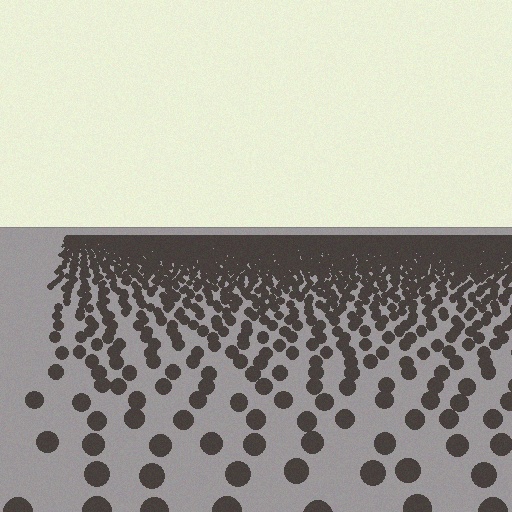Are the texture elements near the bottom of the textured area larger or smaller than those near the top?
Larger. Near the bottom, elements are closer to the viewer and appear at a bigger on-screen size.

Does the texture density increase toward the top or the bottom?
Density increases toward the top.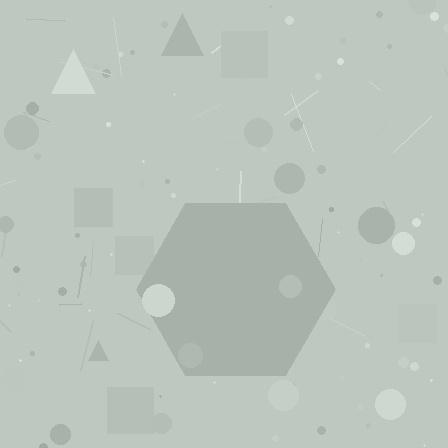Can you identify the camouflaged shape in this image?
The camouflaged shape is a hexagon.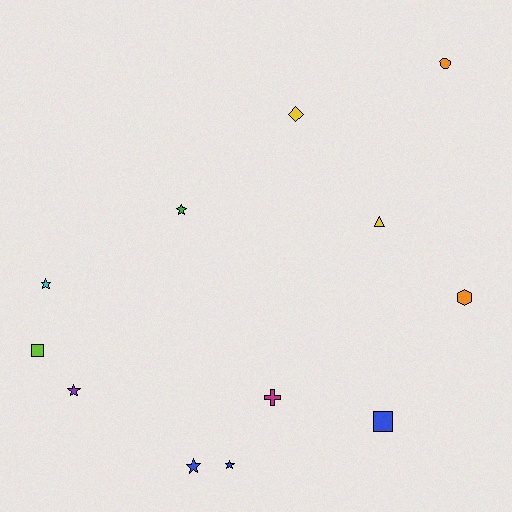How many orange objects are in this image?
There are 2 orange objects.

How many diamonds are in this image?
There is 1 diamond.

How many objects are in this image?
There are 12 objects.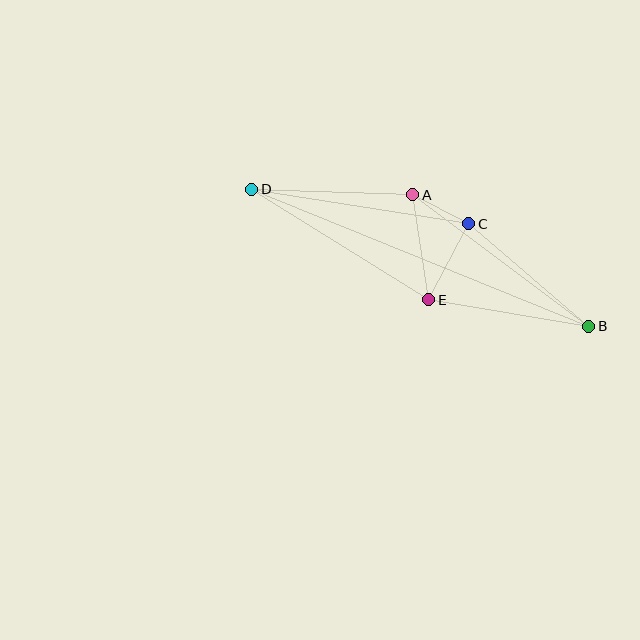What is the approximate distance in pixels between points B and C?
The distance between B and C is approximately 158 pixels.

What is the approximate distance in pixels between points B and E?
The distance between B and E is approximately 162 pixels.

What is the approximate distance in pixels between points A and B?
The distance between A and B is approximately 220 pixels.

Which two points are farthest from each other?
Points B and D are farthest from each other.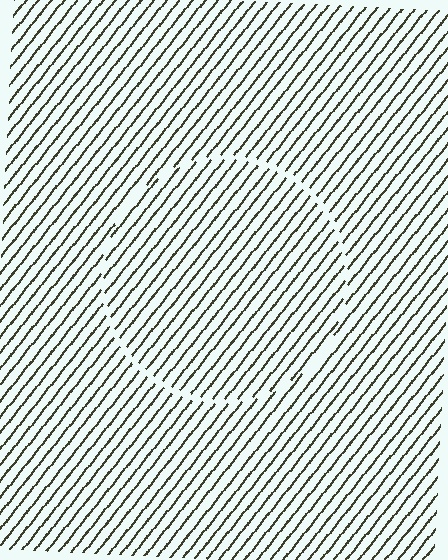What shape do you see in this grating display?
An illusory circle. The interior of the shape contains the same grating, shifted by half a period — the contour is defined by the phase discontinuity where line-ends from the inner and outer gratings abut.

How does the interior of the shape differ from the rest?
The interior of the shape contains the same grating, shifted by half a period — the contour is defined by the phase discontinuity where line-ends from the inner and outer gratings abut.